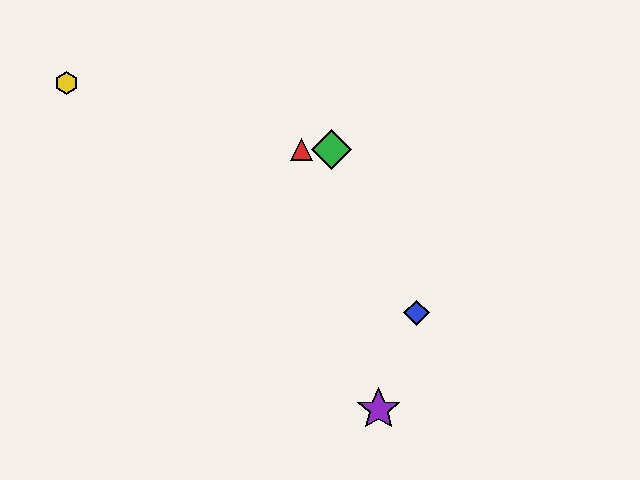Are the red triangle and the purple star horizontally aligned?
No, the red triangle is at y≈149 and the purple star is at y≈409.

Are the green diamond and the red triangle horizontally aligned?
Yes, both are at y≈149.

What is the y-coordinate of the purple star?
The purple star is at y≈409.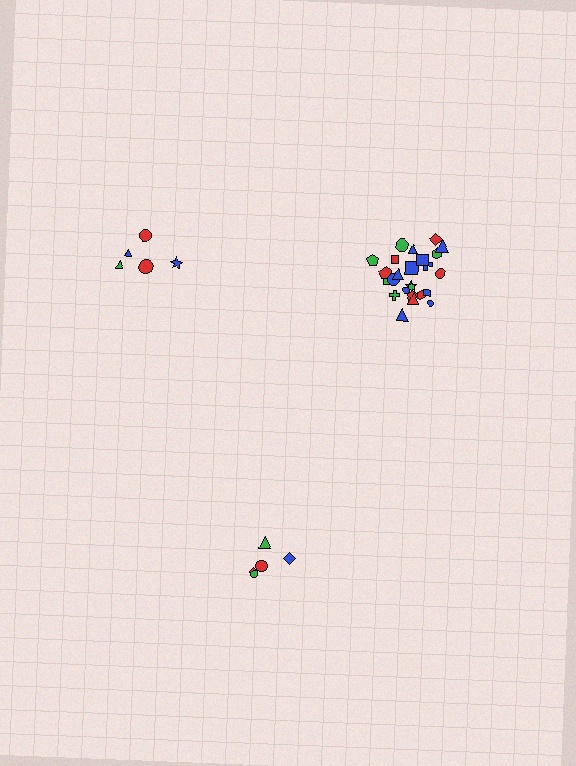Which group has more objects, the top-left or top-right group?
The top-right group.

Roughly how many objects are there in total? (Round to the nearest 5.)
Roughly 35 objects in total.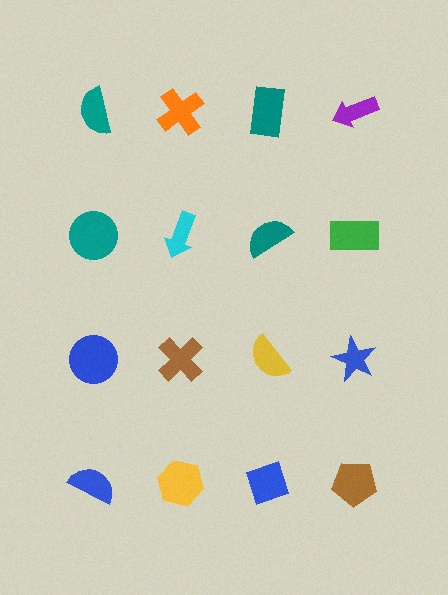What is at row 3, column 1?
A blue circle.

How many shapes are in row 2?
4 shapes.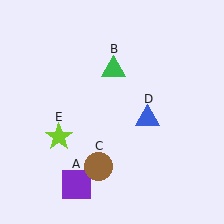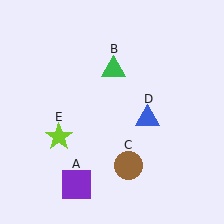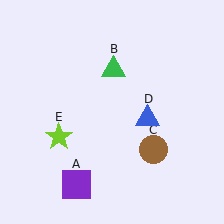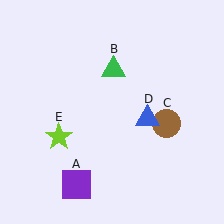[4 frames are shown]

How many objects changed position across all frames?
1 object changed position: brown circle (object C).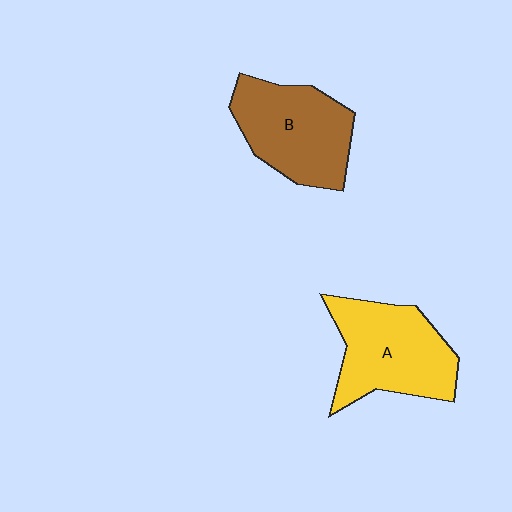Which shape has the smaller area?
Shape B (brown).